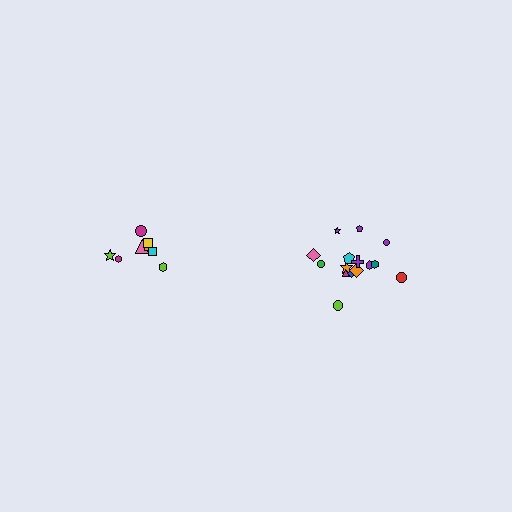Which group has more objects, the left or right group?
The right group.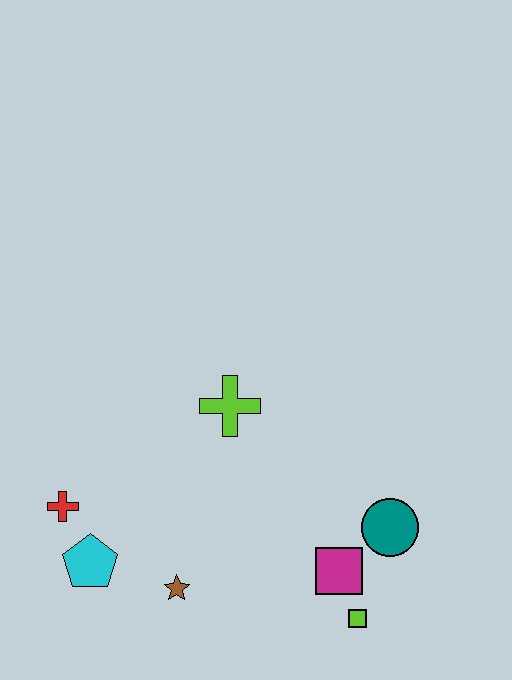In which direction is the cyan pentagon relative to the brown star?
The cyan pentagon is to the left of the brown star.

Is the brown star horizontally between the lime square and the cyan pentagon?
Yes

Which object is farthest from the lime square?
The red cross is farthest from the lime square.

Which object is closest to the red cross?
The cyan pentagon is closest to the red cross.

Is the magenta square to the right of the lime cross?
Yes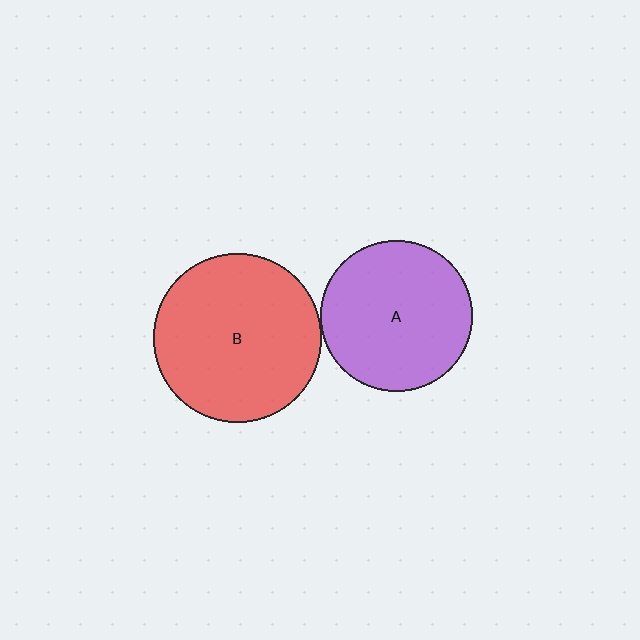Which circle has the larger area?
Circle B (red).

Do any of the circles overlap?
No, none of the circles overlap.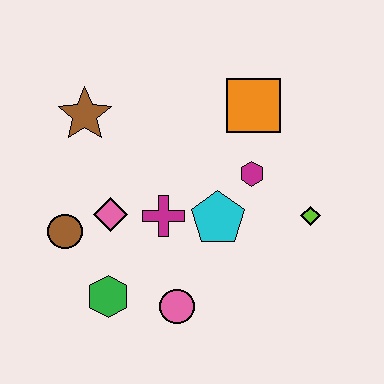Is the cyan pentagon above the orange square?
No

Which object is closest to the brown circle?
The pink diamond is closest to the brown circle.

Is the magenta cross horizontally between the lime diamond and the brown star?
Yes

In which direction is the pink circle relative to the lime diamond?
The pink circle is to the left of the lime diamond.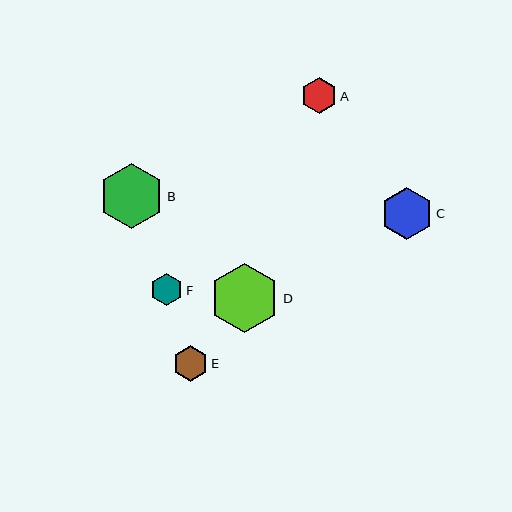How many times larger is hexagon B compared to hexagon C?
Hexagon B is approximately 1.3 times the size of hexagon C.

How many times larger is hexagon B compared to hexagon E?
Hexagon B is approximately 1.9 times the size of hexagon E.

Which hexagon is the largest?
Hexagon D is the largest with a size of approximately 69 pixels.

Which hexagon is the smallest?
Hexagon F is the smallest with a size of approximately 32 pixels.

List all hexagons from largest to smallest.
From largest to smallest: D, B, C, A, E, F.